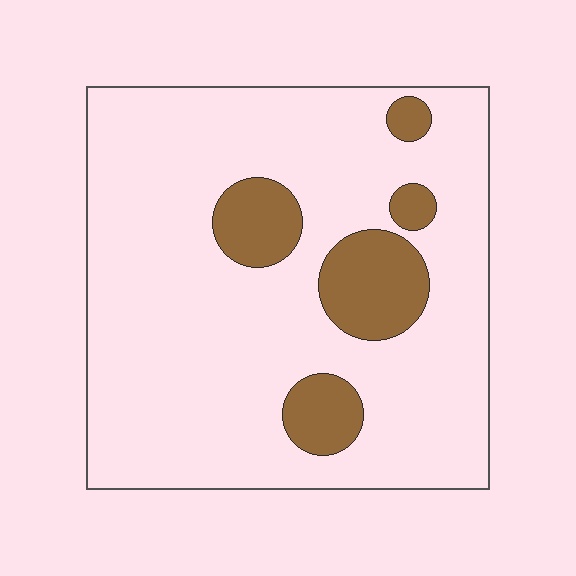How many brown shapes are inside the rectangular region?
5.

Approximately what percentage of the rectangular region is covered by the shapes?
Approximately 15%.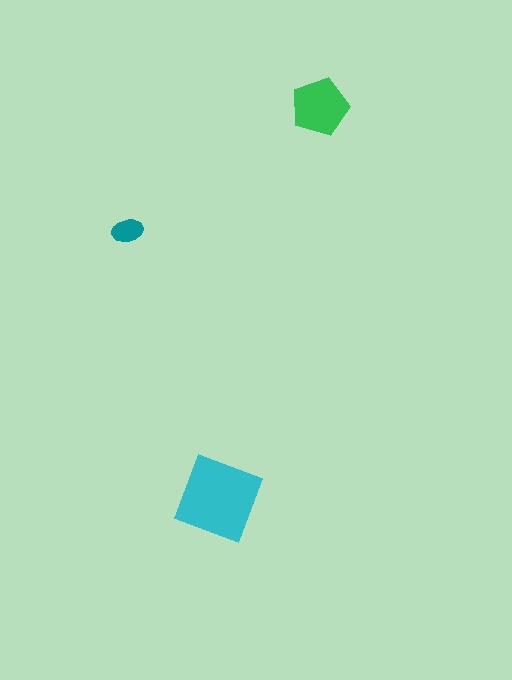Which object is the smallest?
The teal ellipse.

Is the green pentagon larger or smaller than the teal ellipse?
Larger.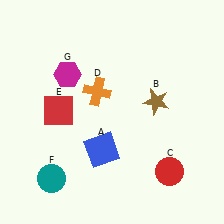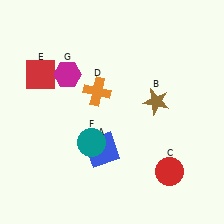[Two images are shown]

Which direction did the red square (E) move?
The red square (E) moved up.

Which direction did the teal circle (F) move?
The teal circle (F) moved right.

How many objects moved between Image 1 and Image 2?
2 objects moved between the two images.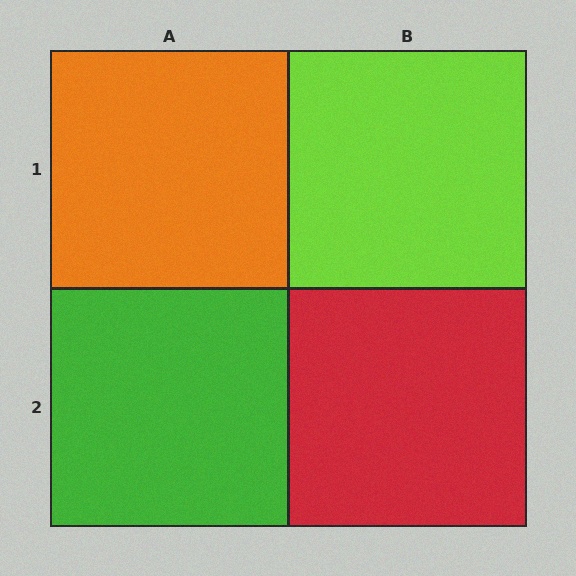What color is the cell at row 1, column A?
Orange.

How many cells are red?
1 cell is red.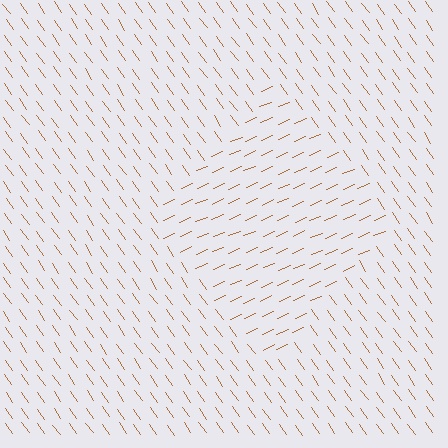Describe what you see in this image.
The image is filled with small brown line segments. A diamond region in the image has lines oriented differently from the surrounding lines, creating a visible texture boundary.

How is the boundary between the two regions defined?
The boundary is defined purely by a change in line orientation (approximately 78 degrees difference). All lines are the same color and thickness.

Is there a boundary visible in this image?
Yes, there is a texture boundary formed by a change in line orientation.